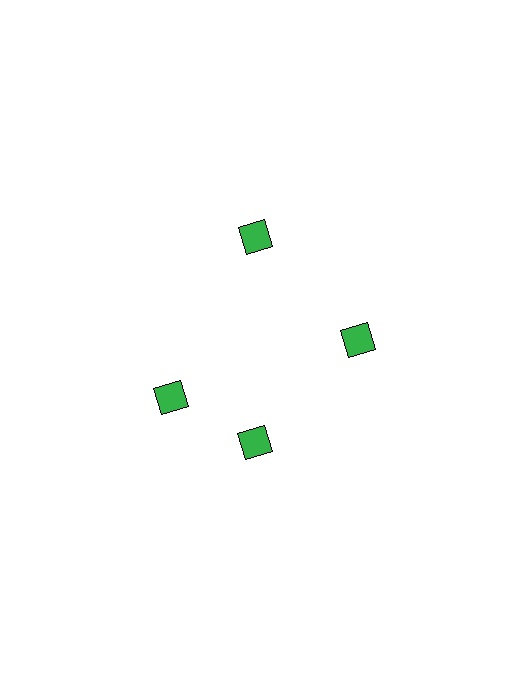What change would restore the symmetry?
The symmetry would be restored by rotating it back into even spacing with its neighbors so that all 4 diamonds sit at equal angles and equal distance from the center.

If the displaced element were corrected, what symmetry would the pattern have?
It would have 4-fold rotational symmetry — the pattern would map onto itself every 90 degrees.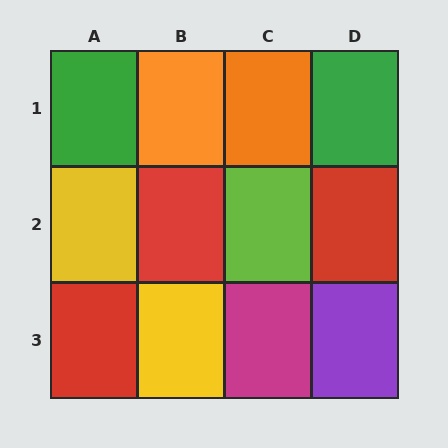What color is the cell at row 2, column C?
Lime.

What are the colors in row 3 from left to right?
Red, yellow, magenta, purple.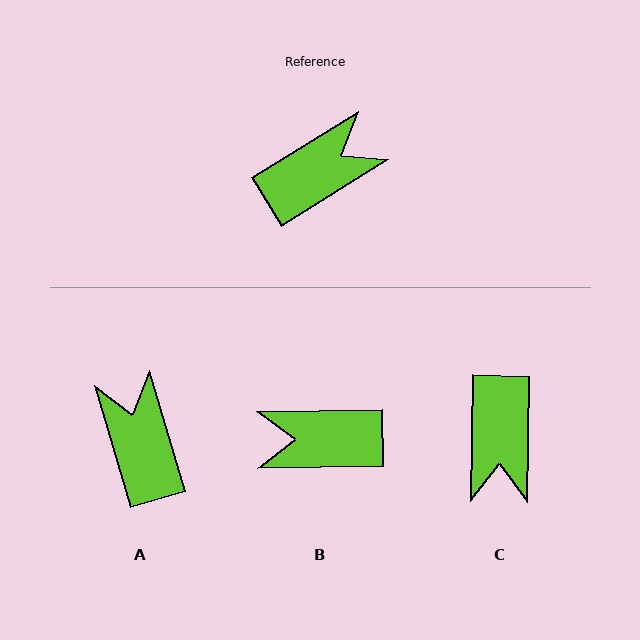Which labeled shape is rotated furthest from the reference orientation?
B, about 149 degrees away.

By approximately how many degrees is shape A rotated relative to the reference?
Approximately 74 degrees counter-clockwise.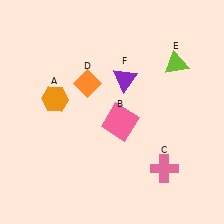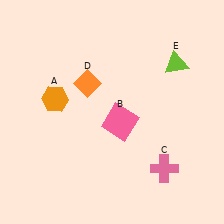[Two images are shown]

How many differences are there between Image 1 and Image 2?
There is 1 difference between the two images.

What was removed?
The purple triangle (F) was removed in Image 2.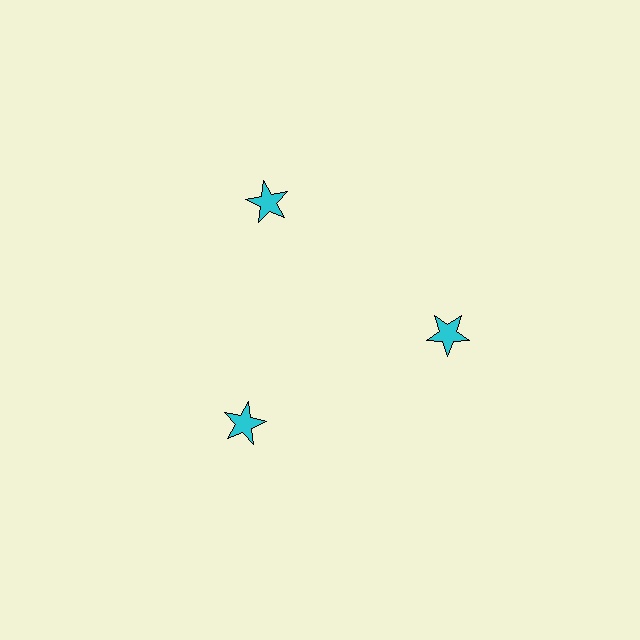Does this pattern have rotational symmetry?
Yes, this pattern has 3-fold rotational symmetry. It looks the same after rotating 120 degrees around the center.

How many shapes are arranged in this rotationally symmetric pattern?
There are 3 shapes, arranged in 3 groups of 1.